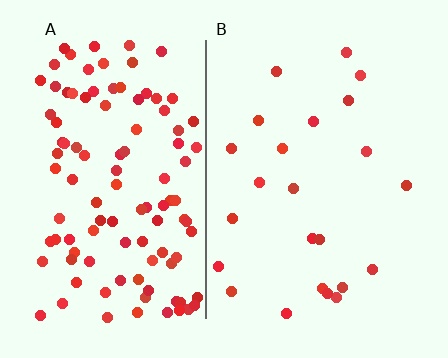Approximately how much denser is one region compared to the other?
Approximately 4.6× — region A over region B.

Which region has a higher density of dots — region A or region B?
A (the left).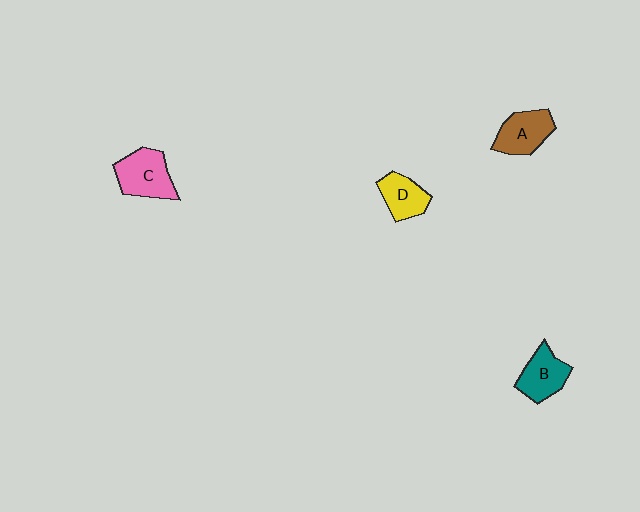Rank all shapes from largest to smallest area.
From largest to smallest: C (pink), A (brown), B (teal), D (yellow).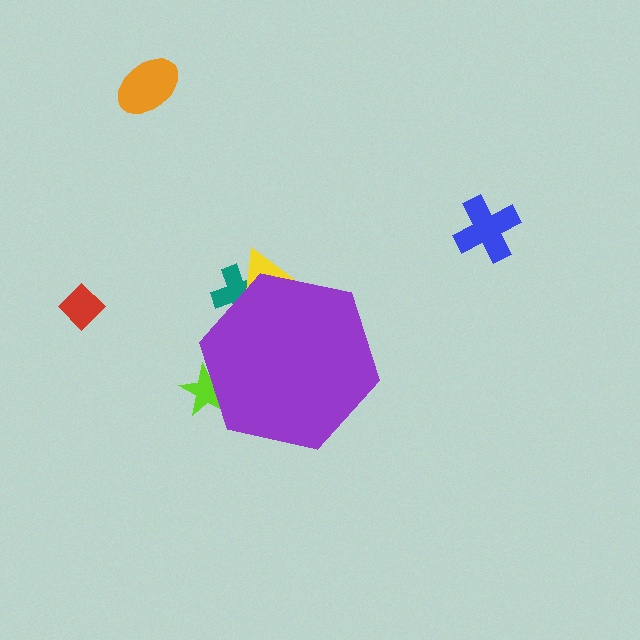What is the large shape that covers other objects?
A purple hexagon.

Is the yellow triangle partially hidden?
Yes, the yellow triangle is partially hidden behind the purple hexagon.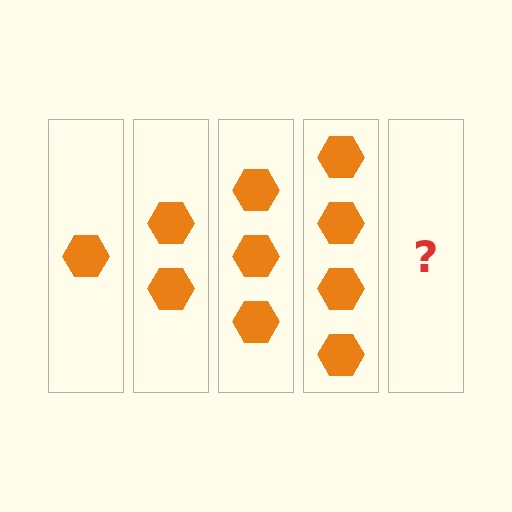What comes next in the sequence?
The next element should be 5 hexagons.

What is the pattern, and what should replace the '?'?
The pattern is that each step adds one more hexagon. The '?' should be 5 hexagons.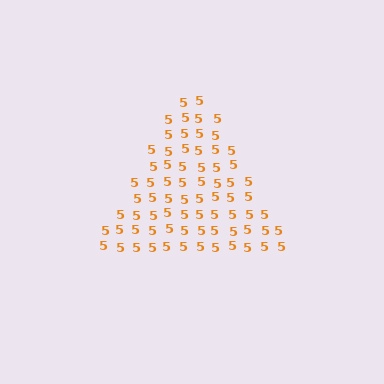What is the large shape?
The large shape is a triangle.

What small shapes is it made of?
It is made of small digit 5's.